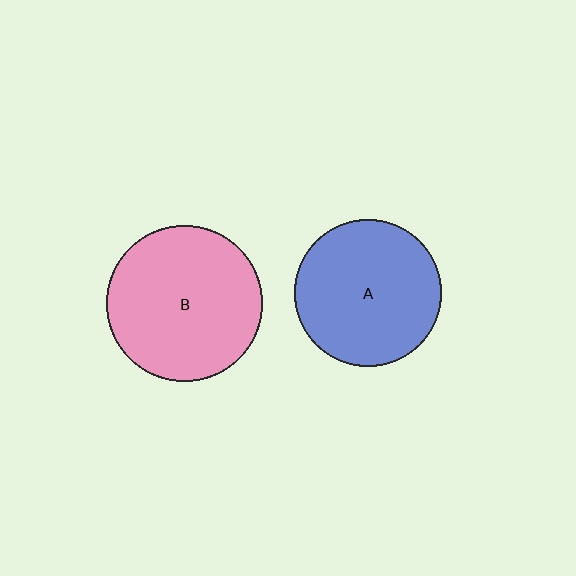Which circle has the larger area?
Circle B (pink).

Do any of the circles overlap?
No, none of the circles overlap.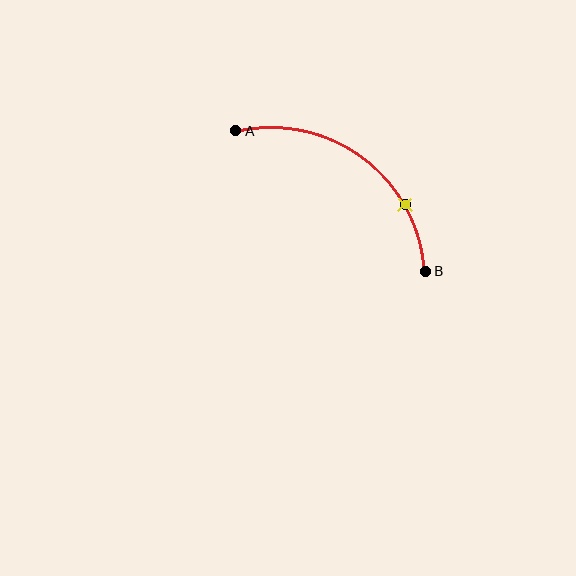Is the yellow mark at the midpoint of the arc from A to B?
No. The yellow mark lies on the arc but is closer to endpoint B. The arc midpoint would be at the point on the curve equidistant along the arc from both A and B.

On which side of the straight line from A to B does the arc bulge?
The arc bulges above and to the right of the straight line connecting A and B.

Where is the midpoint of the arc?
The arc midpoint is the point on the curve farthest from the straight line joining A and B. It sits above and to the right of that line.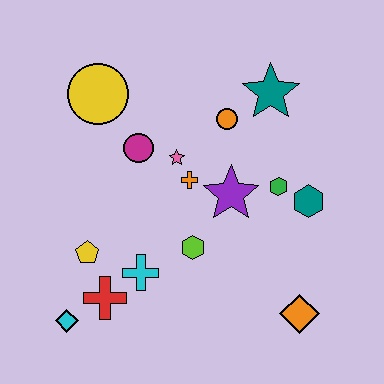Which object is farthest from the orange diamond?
The yellow circle is farthest from the orange diamond.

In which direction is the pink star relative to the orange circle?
The pink star is to the left of the orange circle.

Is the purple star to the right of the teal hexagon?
No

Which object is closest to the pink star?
The orange cross is closest to the pink star.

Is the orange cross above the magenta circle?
No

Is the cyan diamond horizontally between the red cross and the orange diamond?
No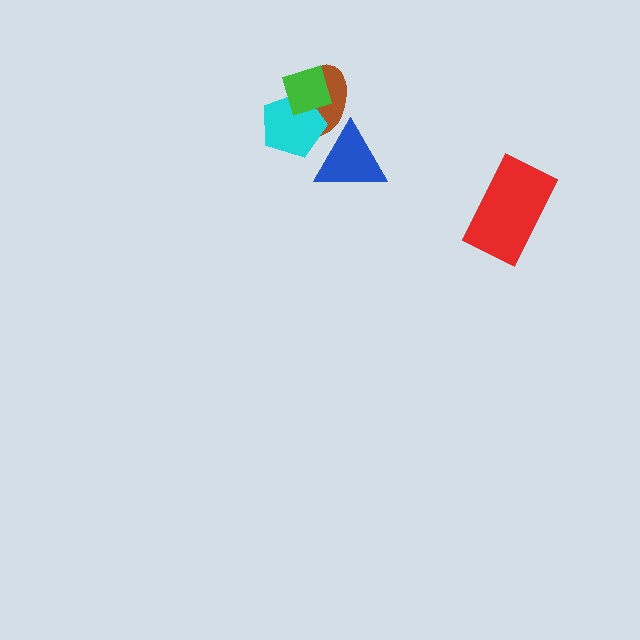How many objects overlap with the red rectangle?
0 objects overlap with the red rectangle.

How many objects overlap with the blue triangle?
2 objects overlap with the blue triangle.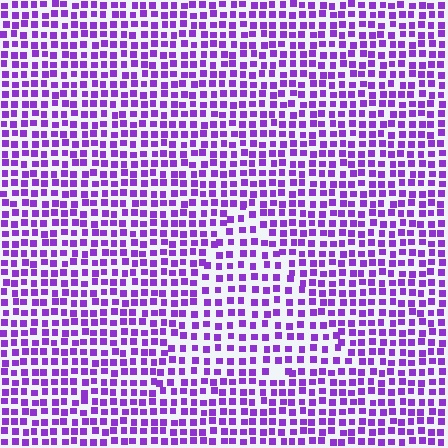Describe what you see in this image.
The image contains small purple elements arranged at two different densities. A triangle-shaped region is visible where the elements are less densely packed than the surrounding area.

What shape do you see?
I see a triangle.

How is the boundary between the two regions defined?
The boundary is defined by a change in element density (approximately 1.4x ratio). All elements are the same color, size, and shape.